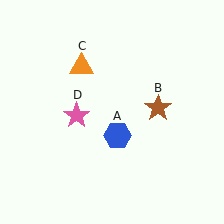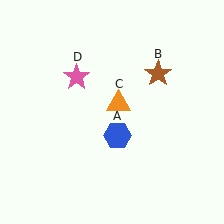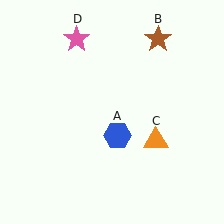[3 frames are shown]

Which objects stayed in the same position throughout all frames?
Blue hexagon (object A) remained stationary.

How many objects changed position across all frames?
3 objects changed position: brown star (object B), orange triangle (object C), pink star (object D).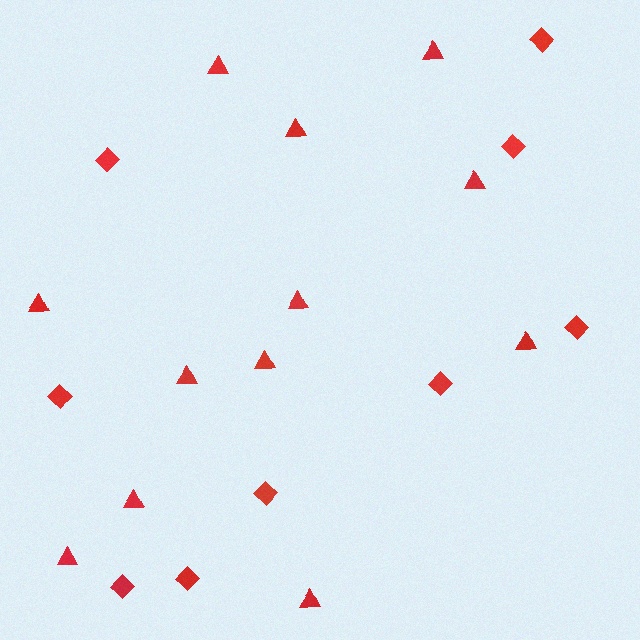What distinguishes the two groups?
There are 2 groups: one group of diamonds (9) and one group of triangles (12).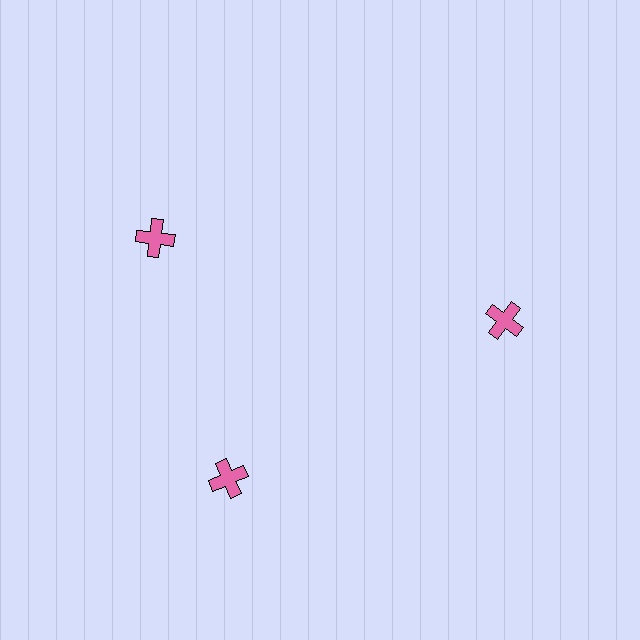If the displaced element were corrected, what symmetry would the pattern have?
It would have 3-fold rotational symmetry — the pattern would map onto itself every 120 degrees.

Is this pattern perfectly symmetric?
No. The 3 pink crosses are arranged in a ring, but one element near the 11 o'clock position is rotated out of alignment along the ring, breaking the 3-fold rotational symmetry.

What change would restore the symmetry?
The symmetry would be restored by rotating it back into even spacing with its neighbors so that all 3 crosses sit at equal angles and equal distance from the center.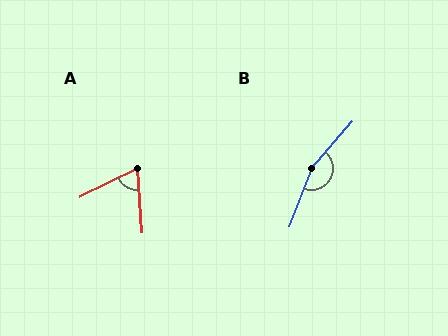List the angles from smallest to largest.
A (68°), B (160°).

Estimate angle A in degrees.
Approximately 68 degrees.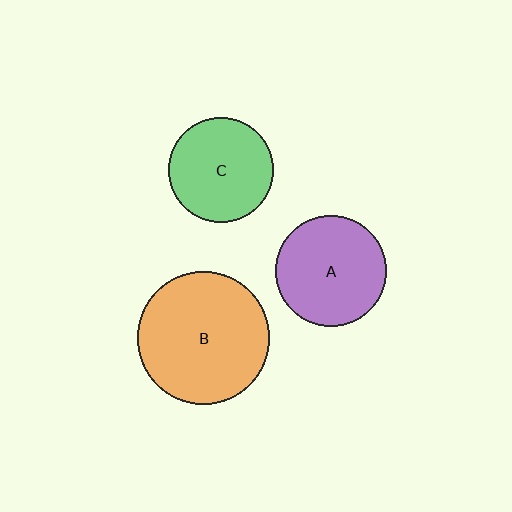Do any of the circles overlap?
No, none of the circles overlap.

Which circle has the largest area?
Circle B (orange).